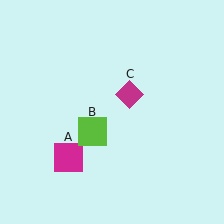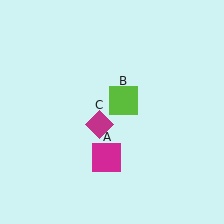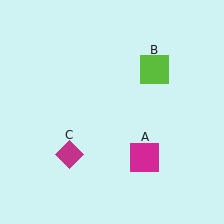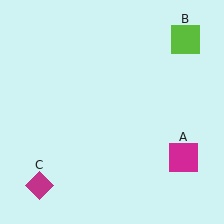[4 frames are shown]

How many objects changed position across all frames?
3 objects changed position: magenta square (object A), lime square (object B), magenta diamond (object C).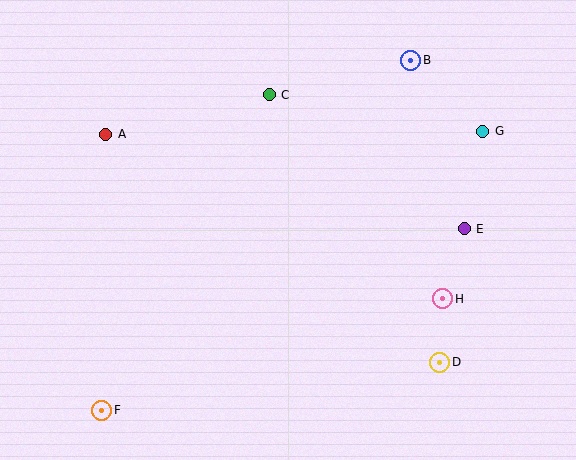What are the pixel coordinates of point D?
Point D is at (440, 362).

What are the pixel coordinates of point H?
Point H is at (443, 299).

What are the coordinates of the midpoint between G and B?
The midpoint between G and B is at (447, 96).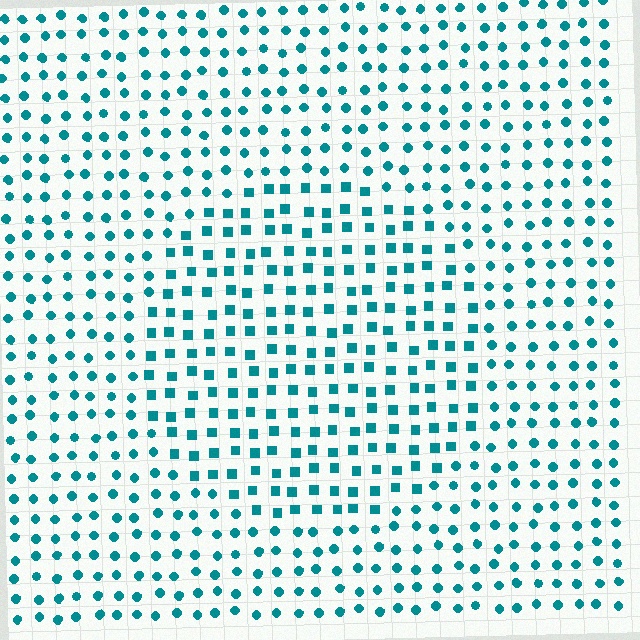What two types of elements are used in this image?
The image uses squares inside the circle region and circles outside it.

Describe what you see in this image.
The image is filled with small teal elements arranged in a uniform grid. A circle-shaped region contains squares, while the surrounding area contains circles. The boundary is defined purely by the change in element shape.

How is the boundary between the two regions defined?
The boundary is defined by a change in element shape: squares inside vs. circles outside. All elements share the same color and spacing.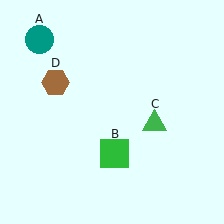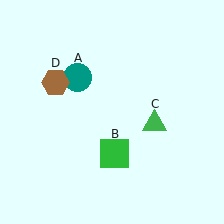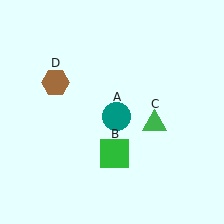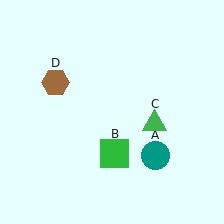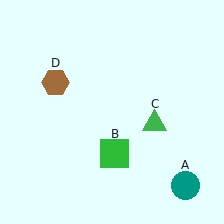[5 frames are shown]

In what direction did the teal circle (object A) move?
The teal circle (object A) moved down and to the right.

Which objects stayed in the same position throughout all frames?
Green square (object B) and green triangle (object C) and brown hexagon (object D) remained stationary.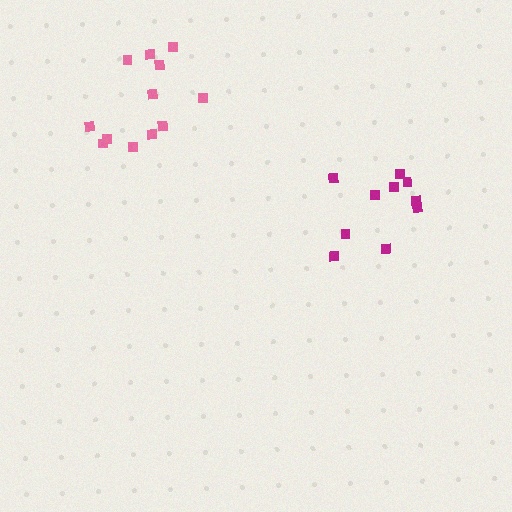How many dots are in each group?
Group 1: 10 dots, Group 2: 12 dots (22 total).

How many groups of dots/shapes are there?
There are 2 groups.